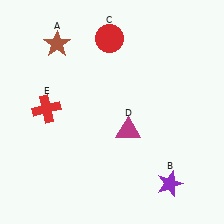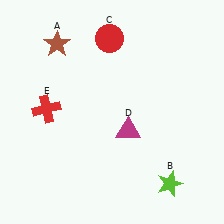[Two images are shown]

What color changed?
The star (B) changed from purple in Image 1 to lime in Image 2.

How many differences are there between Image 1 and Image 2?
There is 1 difference between the two images.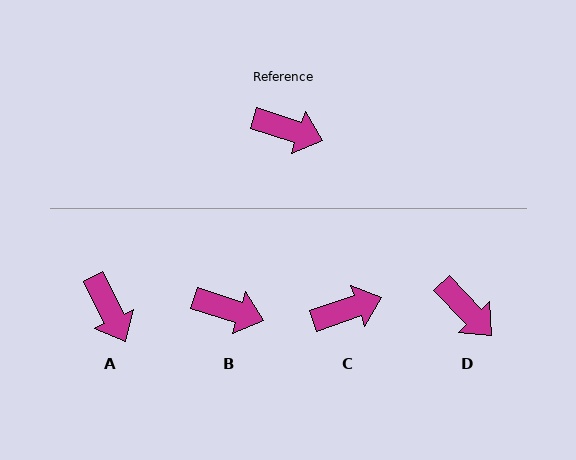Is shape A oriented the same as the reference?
No, it is off by about 45 degrees.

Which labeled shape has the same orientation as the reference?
B.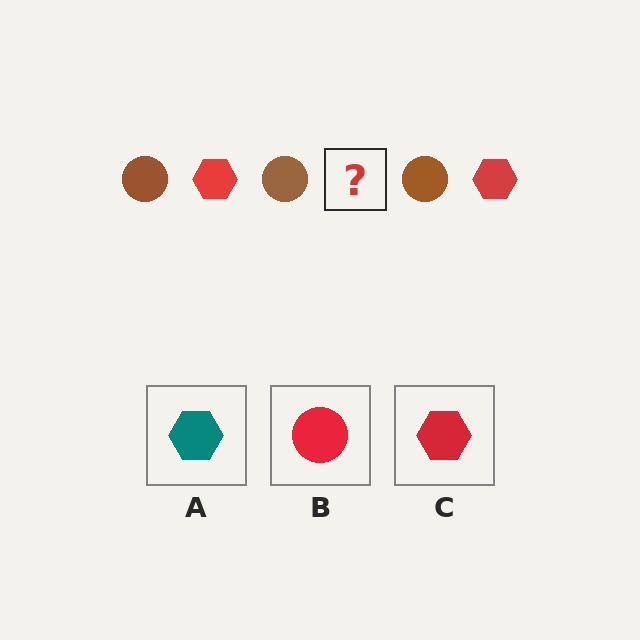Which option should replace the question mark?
Option C.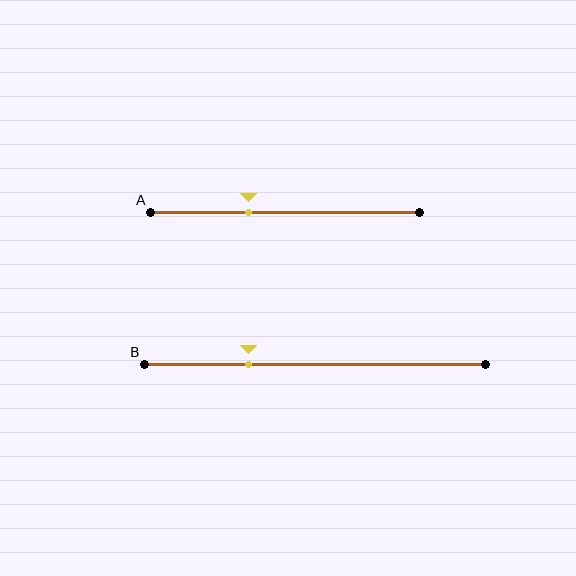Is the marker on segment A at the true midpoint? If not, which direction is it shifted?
No, the marker on segment A is shifted to the left by about 14% of the segment length.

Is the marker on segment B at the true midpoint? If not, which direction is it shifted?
No, the marker on segment B is shifted to the left by about 19% of the segment length.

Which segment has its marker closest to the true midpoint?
Segment A has its marker closest to the true midpoint.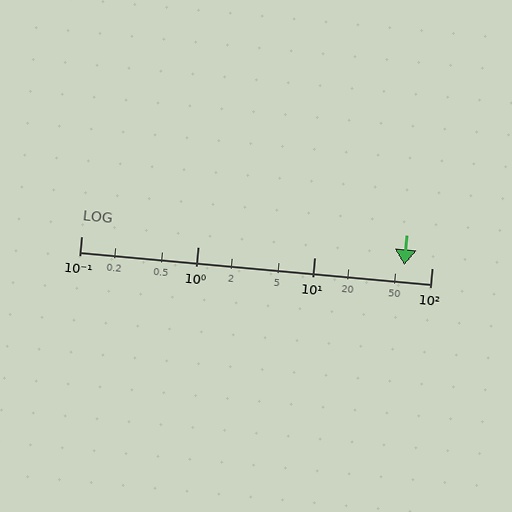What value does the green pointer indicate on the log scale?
The pointer indicates approximately 58.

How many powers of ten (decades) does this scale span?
The scale spans 3 decades, from 0.1 to 100.